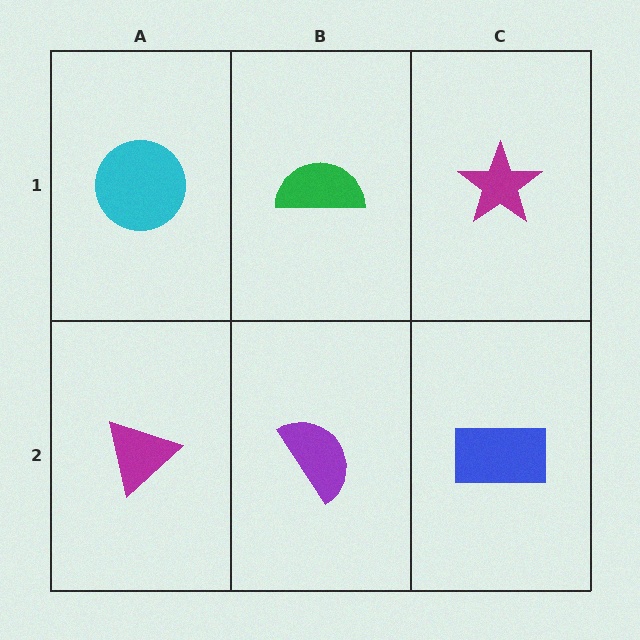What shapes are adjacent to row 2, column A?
A cyan circle (row 1, column A), a purple semicircle (row 2, column B).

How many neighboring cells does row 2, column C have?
2.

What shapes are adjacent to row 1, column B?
A purple semicircle (row 2, column B), a cyan circle (row 1, column A), a magenta star (row 1, column C).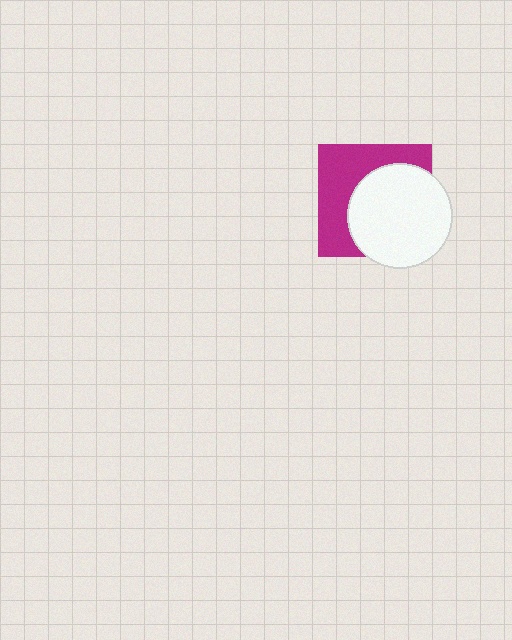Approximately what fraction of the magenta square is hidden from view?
Roughly 54% of the magenta square is hidden behind the white circle.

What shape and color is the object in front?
The object in front is a white circle.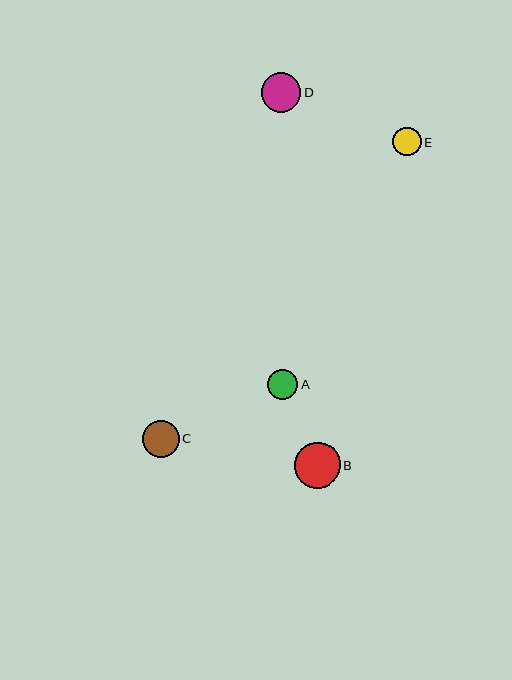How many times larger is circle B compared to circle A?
Circle B is approximately 1.5 times the size of circle A.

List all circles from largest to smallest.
From largest to smallest: B, D, C, A, E.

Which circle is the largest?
Circle B is the largest with a size of approximately 46 pixels.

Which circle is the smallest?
Circle E is the smallest with a size of approximately 28 pixels.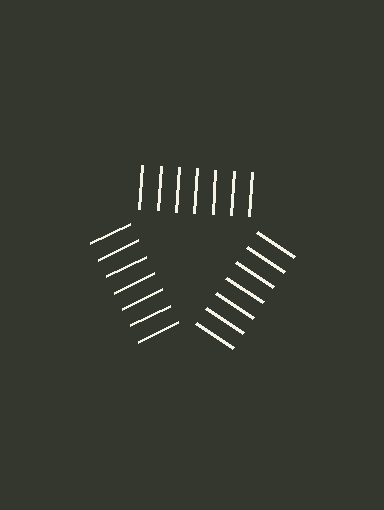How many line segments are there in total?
21 — 7 along each of the 3 edges.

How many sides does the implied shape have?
3 sides — the line-ends trace a triangle.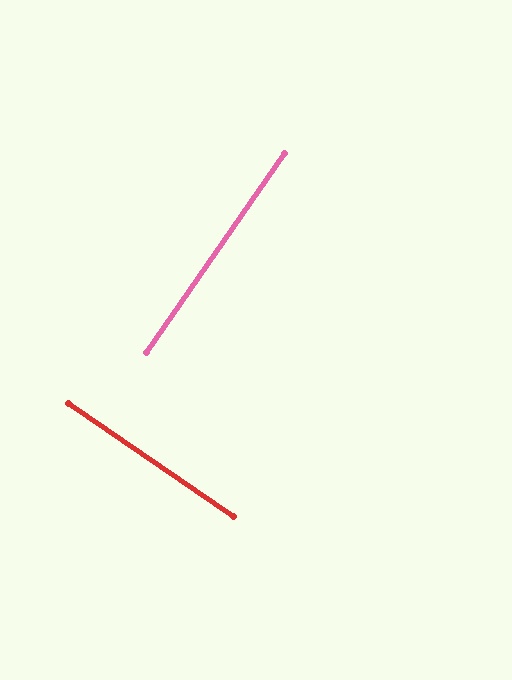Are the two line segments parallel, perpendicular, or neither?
Perpendicular — they meet at approximately 90°.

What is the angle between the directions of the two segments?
Approximately 90 degrees.